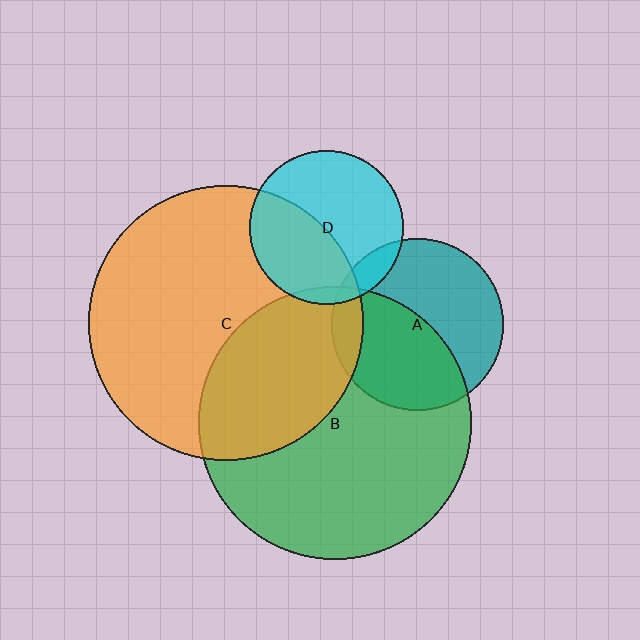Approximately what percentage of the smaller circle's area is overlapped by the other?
Approximately 10%.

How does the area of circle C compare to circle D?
Approximately 3.2 times.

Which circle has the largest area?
Circle C (orange).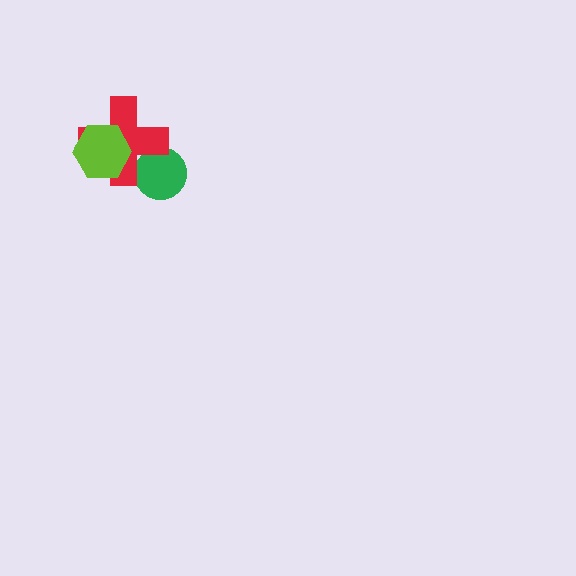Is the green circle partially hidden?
Yes, it is partially covered by another shape.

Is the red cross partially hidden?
Yes, it is partially covered by another shape.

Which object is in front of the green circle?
The red cross is in front of the green circle.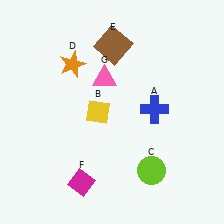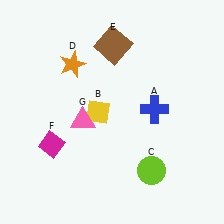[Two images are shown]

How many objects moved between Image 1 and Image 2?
2 objects moved between the two images.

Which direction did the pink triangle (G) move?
The pink triangle (G) moved down.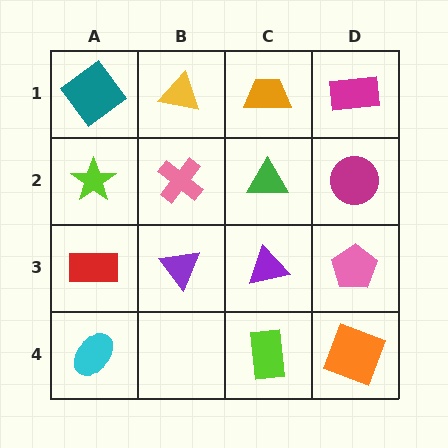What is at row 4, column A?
A cyan ellipse.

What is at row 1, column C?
An orange trapezoid.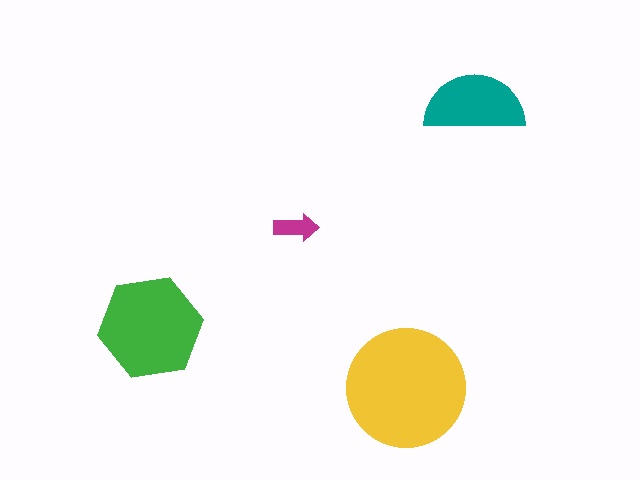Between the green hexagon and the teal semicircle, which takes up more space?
The green hexagon.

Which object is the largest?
The yellow circle.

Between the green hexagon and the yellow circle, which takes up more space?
The yellow circle.